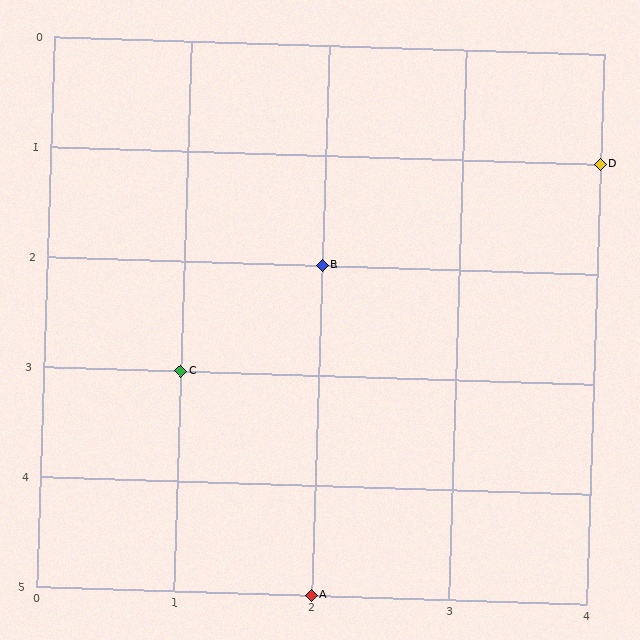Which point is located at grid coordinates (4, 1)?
Point D is at (4, 1).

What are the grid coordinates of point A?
Point A is at grid coordinates (2, 5).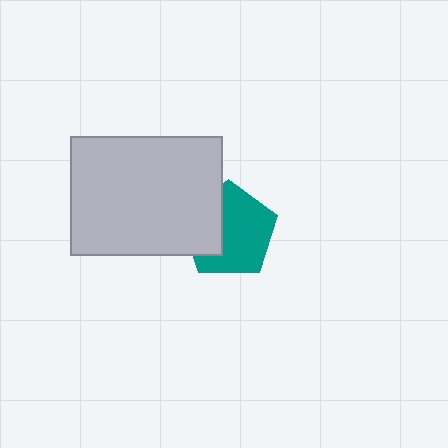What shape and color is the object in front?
The object in front is a light gray rectangle.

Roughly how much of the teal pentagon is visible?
Most of it is visible (roughly 65%).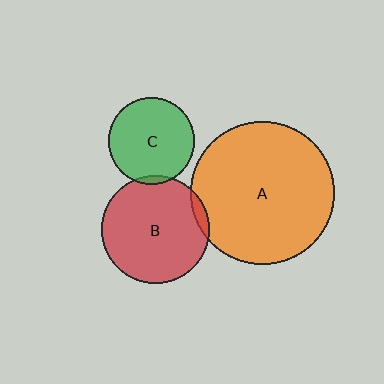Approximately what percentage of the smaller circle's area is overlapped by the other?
Approximately 5%.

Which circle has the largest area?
Circle A (orange).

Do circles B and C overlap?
Yes.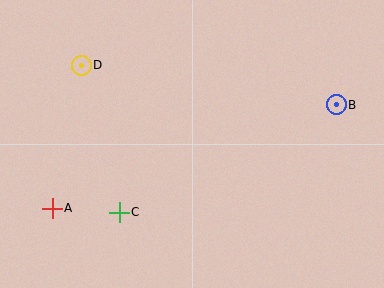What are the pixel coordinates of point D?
Point D is at (81, 65).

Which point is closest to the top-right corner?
Point B is closest to the top-right corner.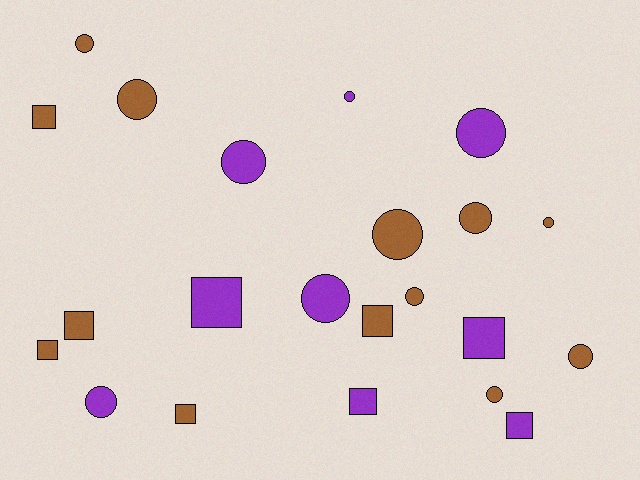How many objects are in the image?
There are 22 objects.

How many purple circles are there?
There are 5 purple circles.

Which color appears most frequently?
Brown, with 13 objects.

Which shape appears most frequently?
Circle, with 13 objects.